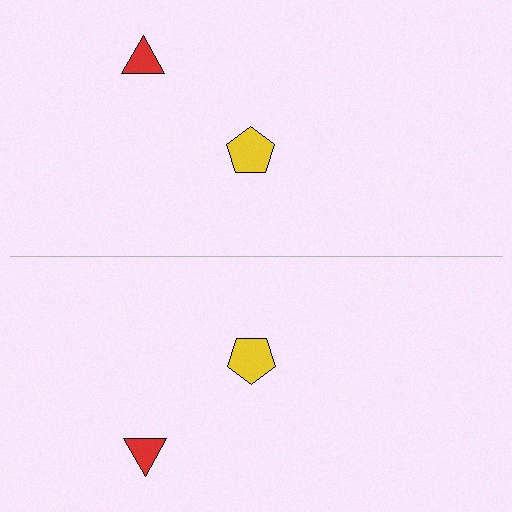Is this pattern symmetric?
Yes, this pattern has bilateral (reflection) symmetry.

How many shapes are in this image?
There are 4 shapes in this image.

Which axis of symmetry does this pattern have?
The pattern has a horizontal axis of symmetry running through the center of the image.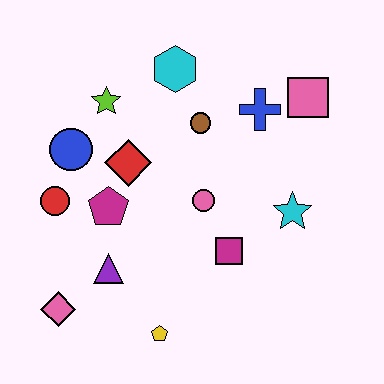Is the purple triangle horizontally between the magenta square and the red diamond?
No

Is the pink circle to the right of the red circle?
Yes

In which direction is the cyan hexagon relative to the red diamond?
The cyan hexagon is above the red diamond.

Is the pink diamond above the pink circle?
No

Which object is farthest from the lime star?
The yellow pentagon is farthest from the lime star.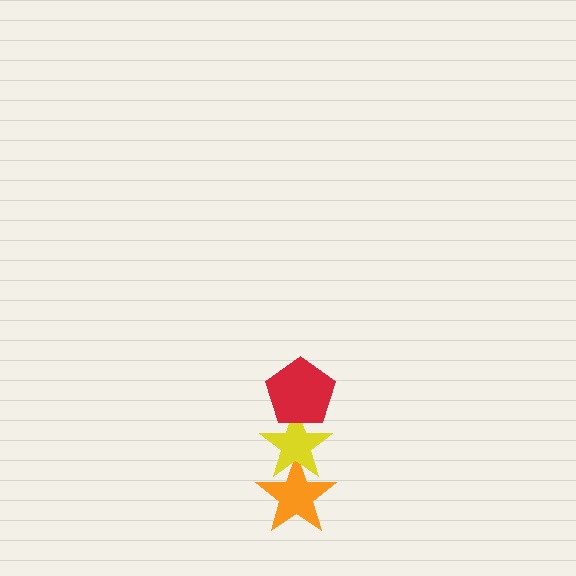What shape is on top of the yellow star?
The red pentagon is on top of the yellow star.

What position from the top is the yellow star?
The yellow star is 2nd from the top.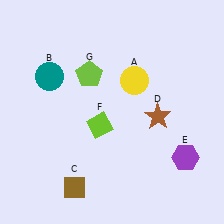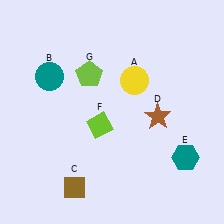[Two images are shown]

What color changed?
The hexagon (E) changed from purple in Image 1 to teal in Image 2.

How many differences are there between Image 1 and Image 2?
There is 1 difference between the two images.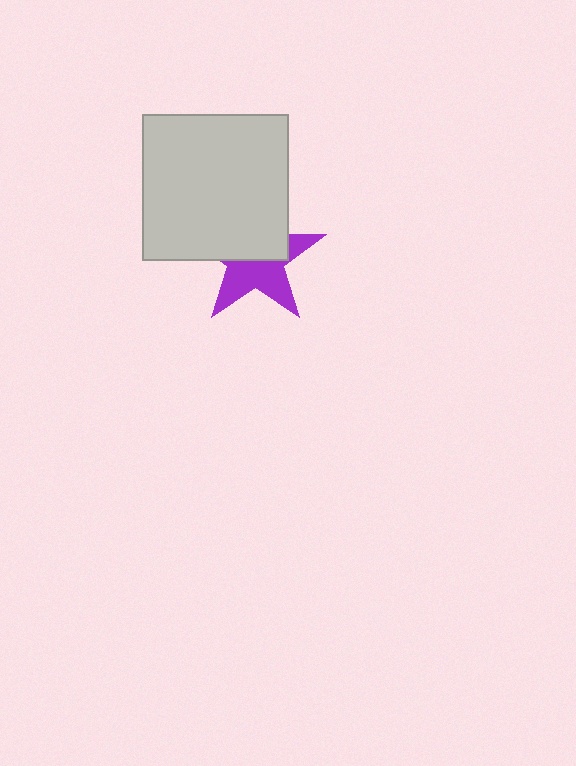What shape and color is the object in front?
The object in front is a light gray square.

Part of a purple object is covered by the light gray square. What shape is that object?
It is a star.